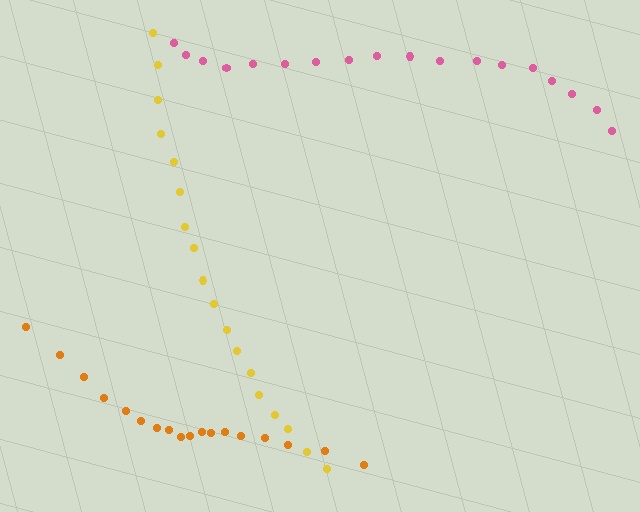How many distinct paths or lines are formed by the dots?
There are 3 distinct paths.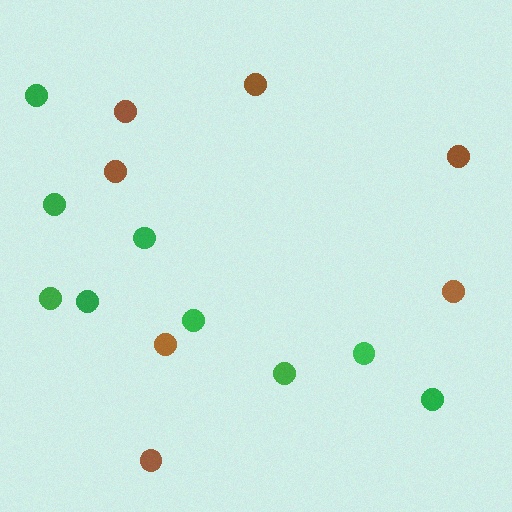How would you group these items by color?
There are 2 groups: one group of brown circles (7) and one group of green circles (9).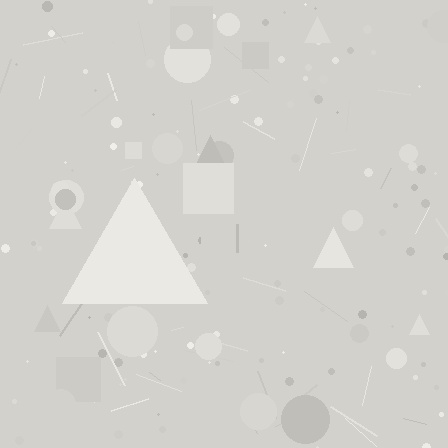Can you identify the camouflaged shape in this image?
The camouflaged shape is a triangle.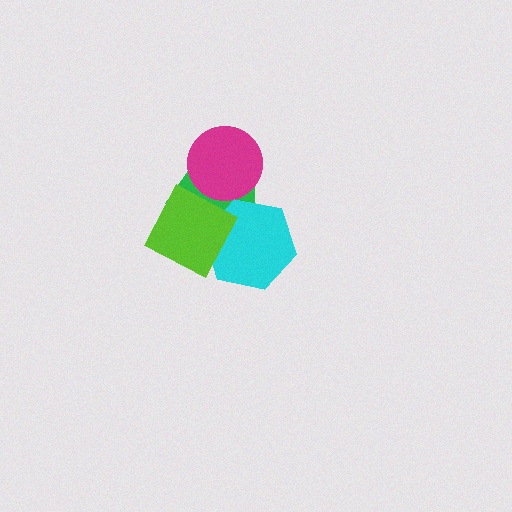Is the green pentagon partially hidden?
Yes, it is partially covered by another shape.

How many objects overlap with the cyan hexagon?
2 objects overlap with the cyan hexagon.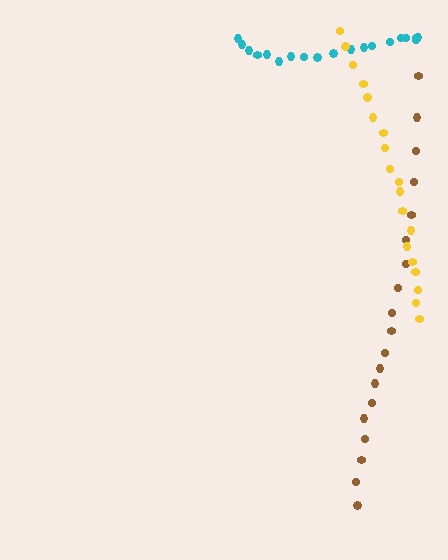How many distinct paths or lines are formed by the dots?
There are 3 distinct paths.